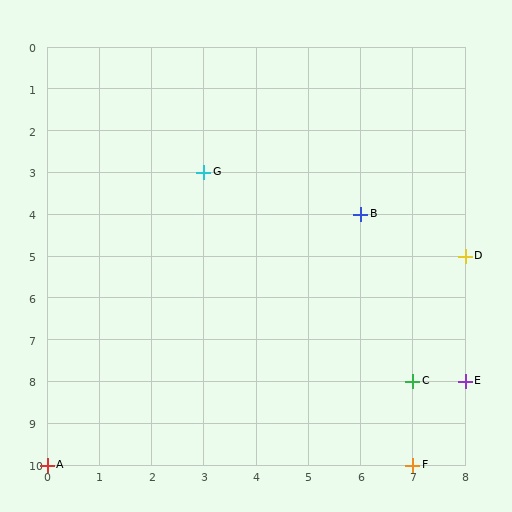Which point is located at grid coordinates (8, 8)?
Point E is at (8, 8).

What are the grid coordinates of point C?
Point C is at grid coordinates (7, 8).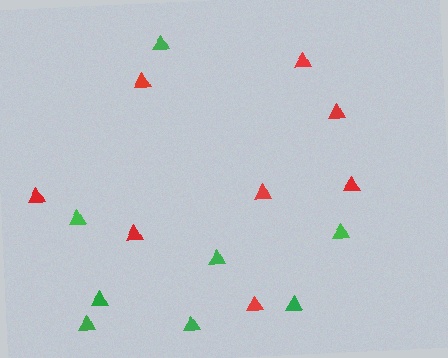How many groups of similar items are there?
There are 2 groups: one group of red triangles (8) and one group of green triangles (8).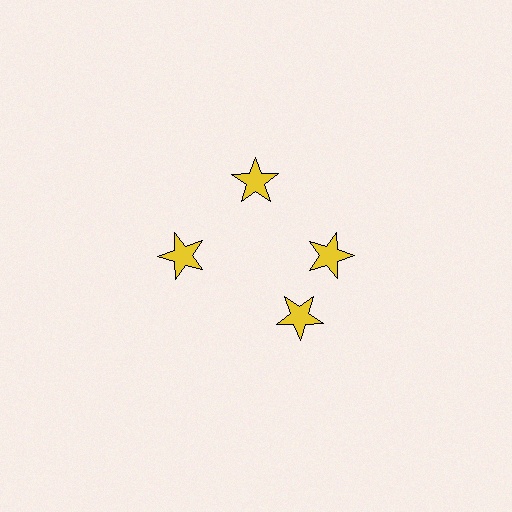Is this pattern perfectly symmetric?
No. The 4 yellow stars are arranged in a ring, but one element near the 6 o'clock position is rotated out of alignment along the ring, breaking the 4-fold rotational symmetry.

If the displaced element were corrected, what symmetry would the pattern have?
It would have 4-fold rotational symmetry — the pattern would map onto itself every 90 degrees.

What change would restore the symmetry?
The symmetry would be restored by rotating it back into even spacing with its neighbors so that all 4 stars sit at equal angles and equal distance from the center.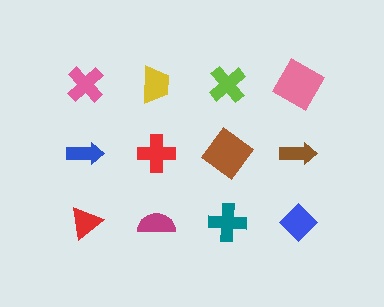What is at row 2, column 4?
A brown arrow.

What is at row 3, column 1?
A red triangle.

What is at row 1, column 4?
A pink diamond.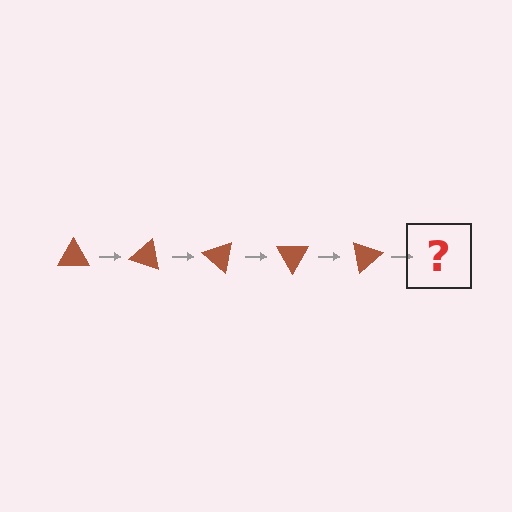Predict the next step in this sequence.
The next step is a brown triangle rotated 100 degrees.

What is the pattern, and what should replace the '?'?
The pattern is that the triangle rotates 20 degrees each step. The '?' should be a brown triangle rotated 100 degrees.